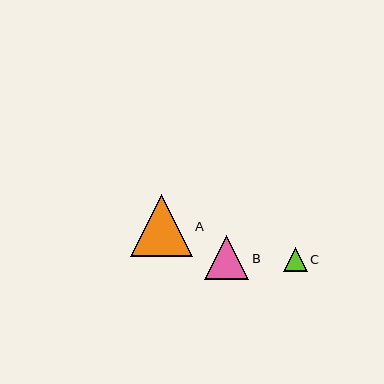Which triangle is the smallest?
Triangle C is the smallest with a size of approximately 24 pixels.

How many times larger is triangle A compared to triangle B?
Triangle A is approximately 1.4 times the size of triangle B.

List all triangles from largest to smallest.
From largest to smallest: A, B, C.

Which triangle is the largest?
Triangle A is the largest with a size of approximately 61 pixels.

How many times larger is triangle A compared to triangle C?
Triangle A is approximately 2.6 times the size of triangle C.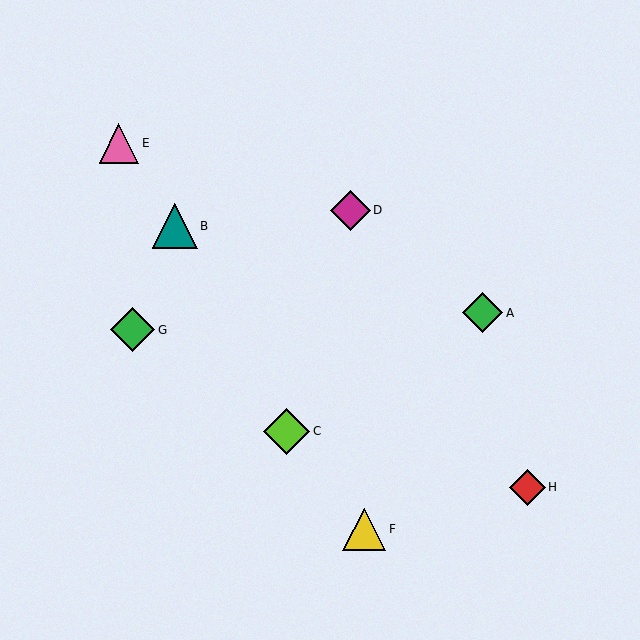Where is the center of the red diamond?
The center of the red diamond is at (527, 487).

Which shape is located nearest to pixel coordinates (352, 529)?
The yellow triangle (labeled F) at (364, 529) is nearest to that location.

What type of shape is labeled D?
Shape D is a magenta diamond.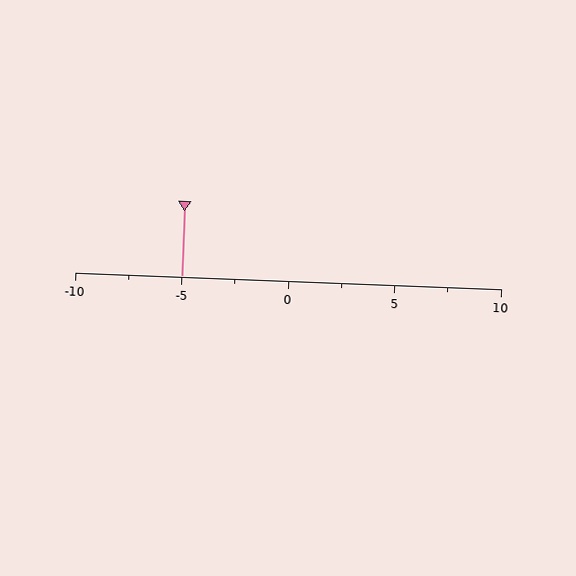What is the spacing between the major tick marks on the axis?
The major ticks are spaced 5 apart.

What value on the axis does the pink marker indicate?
The marker indicates approximately -5.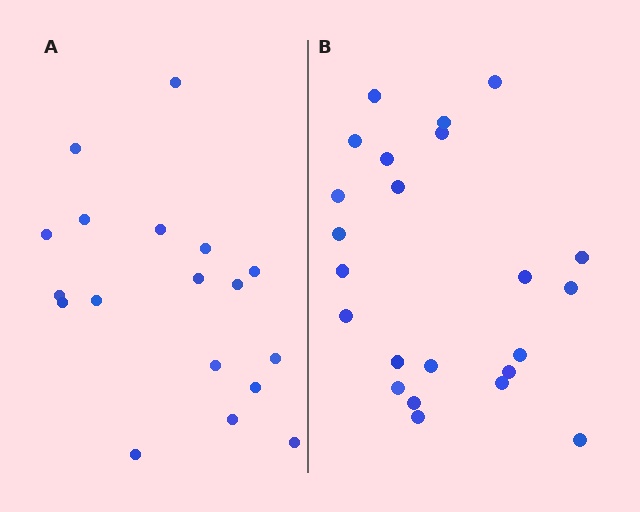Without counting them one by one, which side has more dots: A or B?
Region B (the right region) has more dots.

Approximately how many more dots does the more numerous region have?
Region B has about 5 more dots than region A.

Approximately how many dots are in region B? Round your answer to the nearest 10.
About 20 dots. (The exact count is 23, which rounds to 20.)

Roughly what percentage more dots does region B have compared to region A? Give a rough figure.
About 30% more.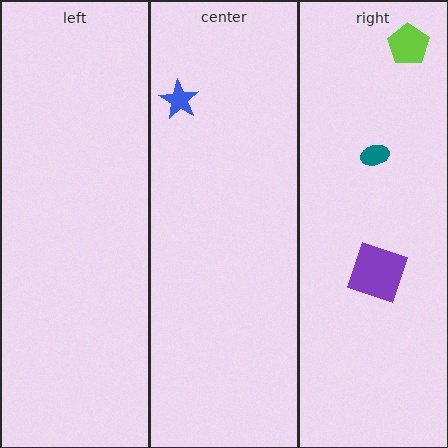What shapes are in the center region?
The blue star.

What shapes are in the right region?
The teal ellipse, the lime pentagon, the purple square.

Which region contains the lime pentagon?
The right region.